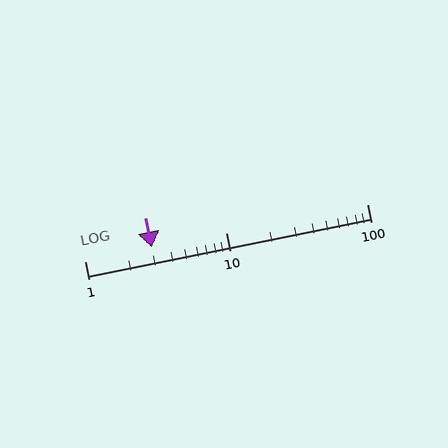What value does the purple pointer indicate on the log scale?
The pointer indicates approximately 3.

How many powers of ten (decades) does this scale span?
The scale spans 2 decades, from 1 to 100.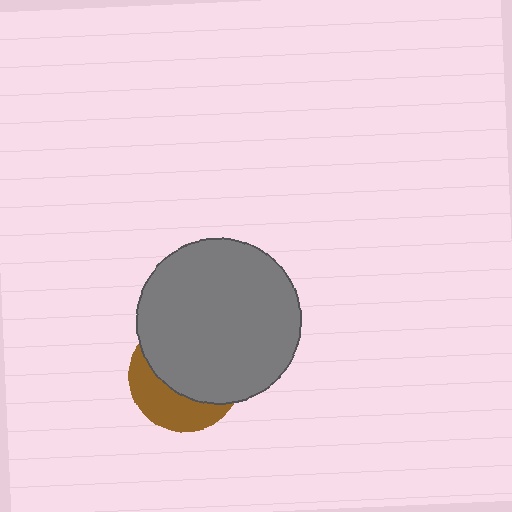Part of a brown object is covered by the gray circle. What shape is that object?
It is a circle.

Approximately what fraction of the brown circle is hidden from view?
Roughly 64% of the brown circle is hidden behind the gray circle.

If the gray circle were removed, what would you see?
You would see the complete brown circle.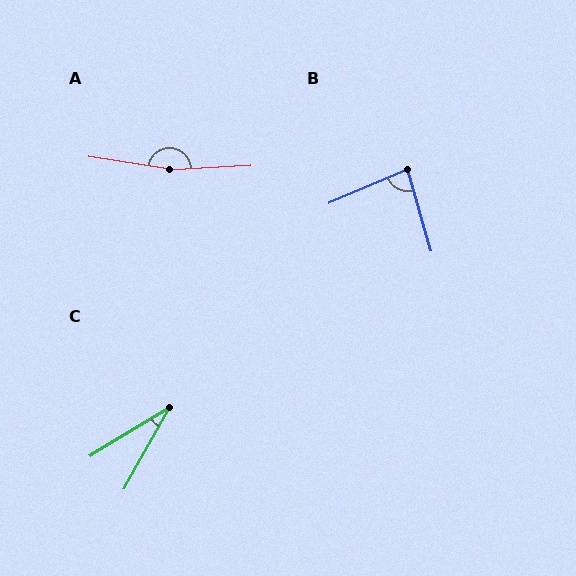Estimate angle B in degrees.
Approximately 83 degrees.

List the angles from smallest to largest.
C (30°), B (83°), A (168°).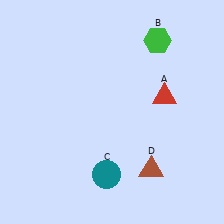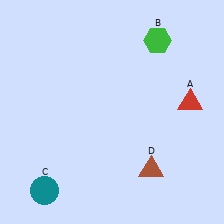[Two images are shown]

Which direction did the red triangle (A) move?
The red triangle (A) moved right.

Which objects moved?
The objects that moved are: the red triangle (A), the teal circle (C).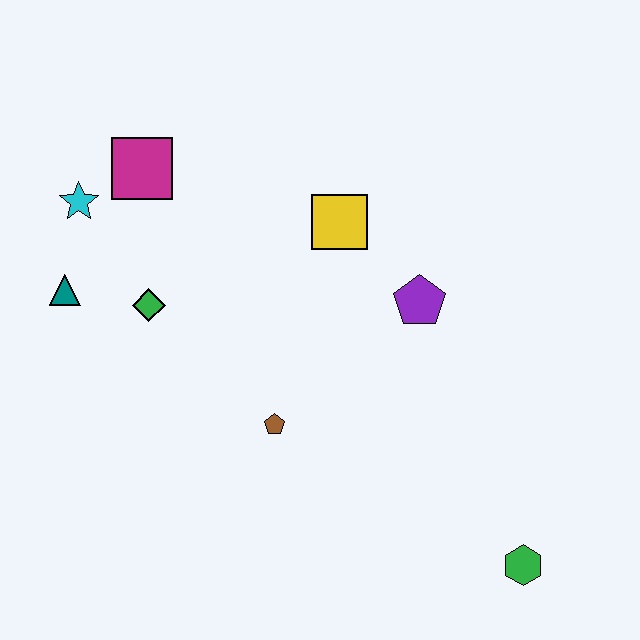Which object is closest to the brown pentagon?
The green diamond is closest to the brown pentagon.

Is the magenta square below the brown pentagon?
No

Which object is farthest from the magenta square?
The green hexagon is farthest from the magenta square.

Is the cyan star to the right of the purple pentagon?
No